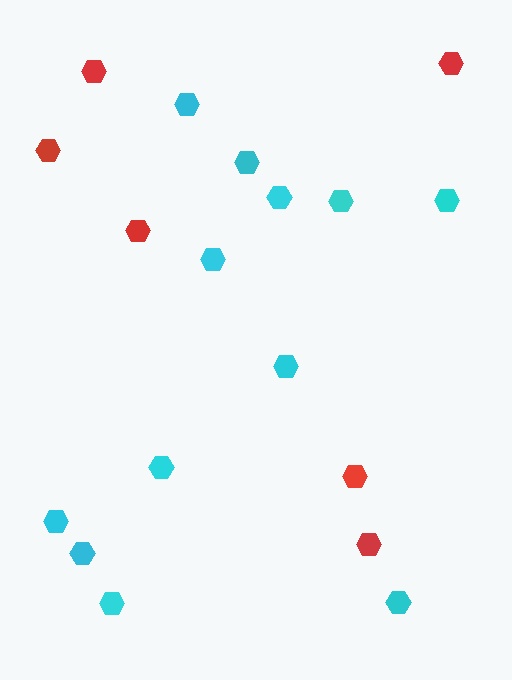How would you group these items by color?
There are 2 groups: one group of red hexagons (6) and one group of cyan hexagons (12).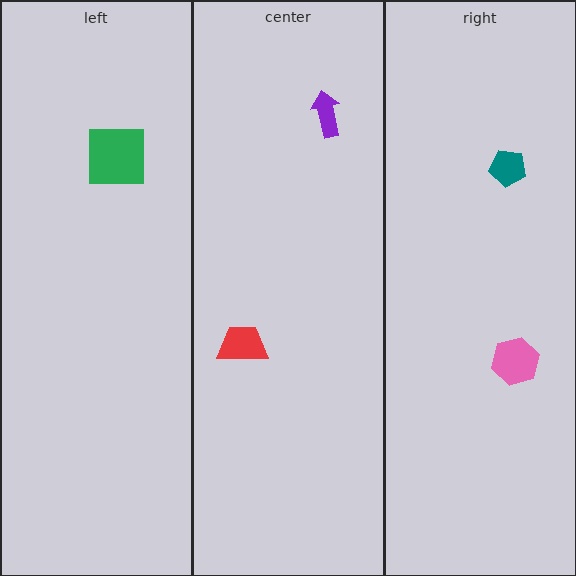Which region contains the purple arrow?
The center region.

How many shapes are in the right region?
2.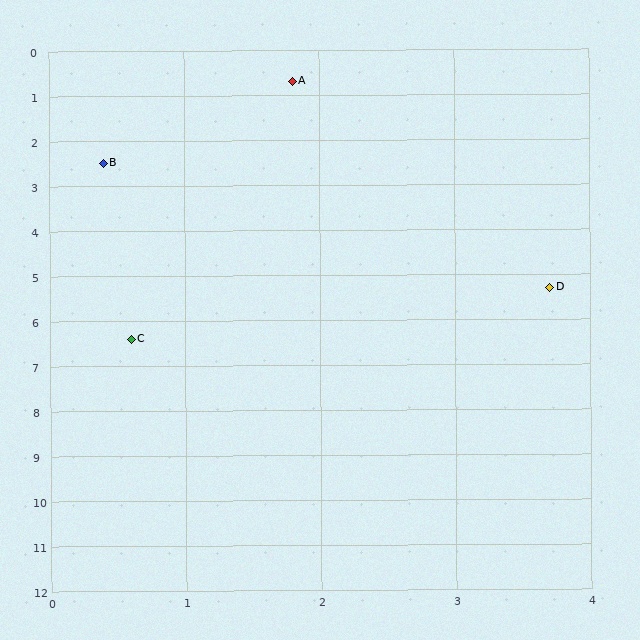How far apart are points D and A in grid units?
Points D and A are about 5.0 grid units apart.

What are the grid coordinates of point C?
Point C is at approximately (0.6, 6.4).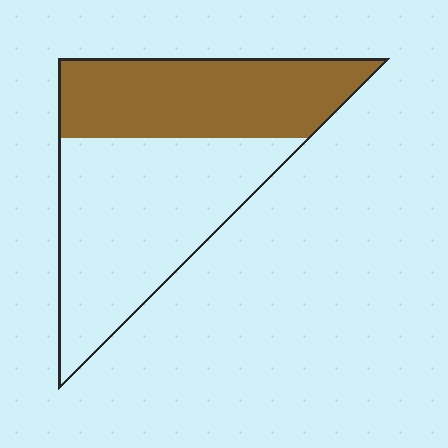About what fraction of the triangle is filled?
About two fifths (2/5).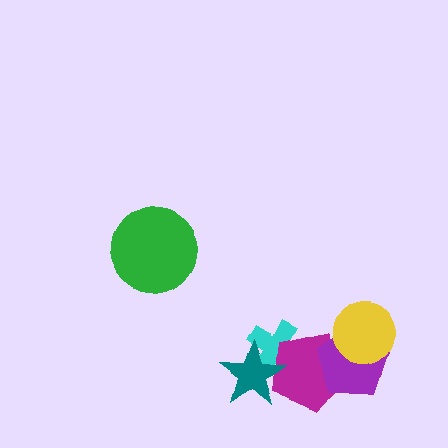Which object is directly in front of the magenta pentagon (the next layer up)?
The teal star is directly in front of the magenta pentagon.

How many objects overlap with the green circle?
0 objects overlap with the green circle.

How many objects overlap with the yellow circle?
1 object overlaps with the yellow circle.